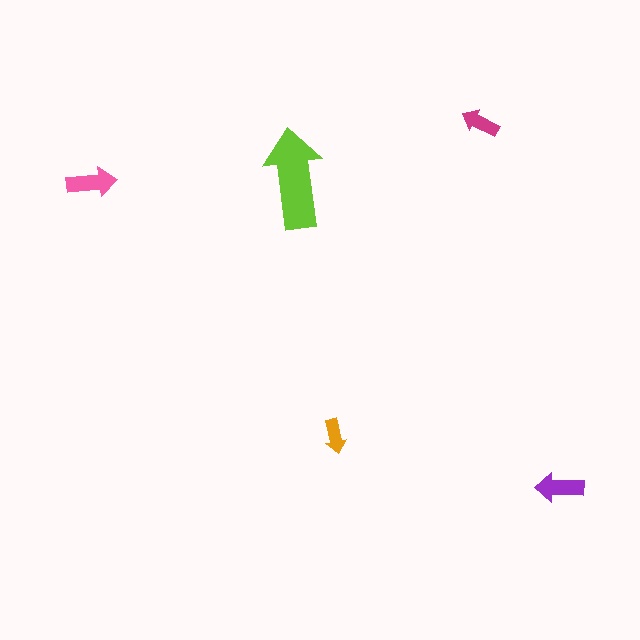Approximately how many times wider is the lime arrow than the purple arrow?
About 2 times wider.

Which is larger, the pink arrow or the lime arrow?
The lime one.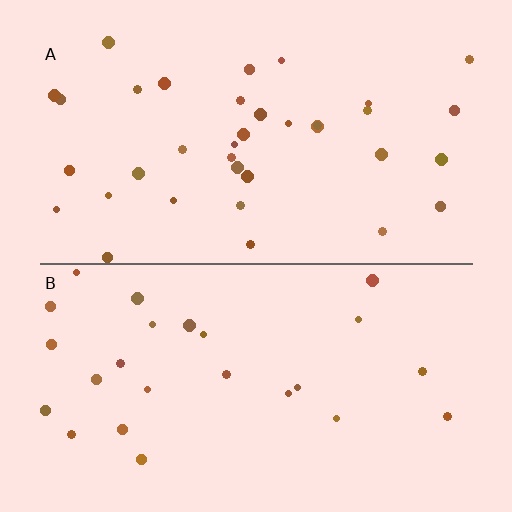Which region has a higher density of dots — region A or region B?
A (the top).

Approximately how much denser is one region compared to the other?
Approximately 1.4× — region A over region B.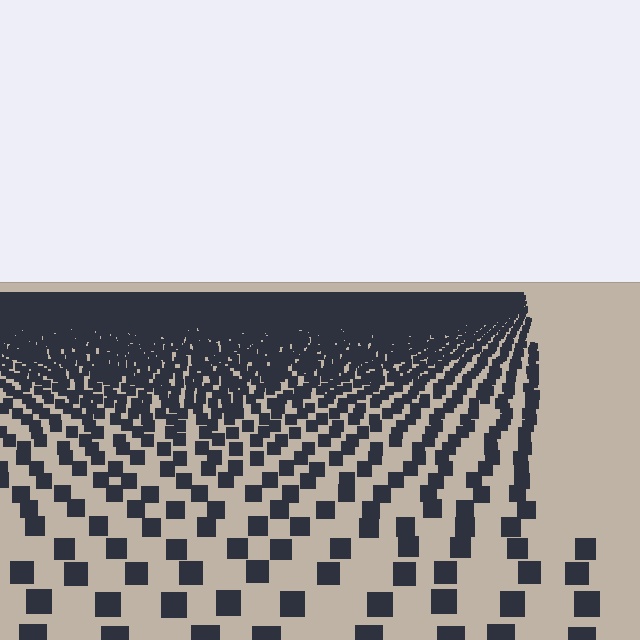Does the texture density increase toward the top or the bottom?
Density increases toward the top.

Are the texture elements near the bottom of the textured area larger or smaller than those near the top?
Larger. Near the bottom, elements are closer to the viewer and appear at a bigger on-screen size.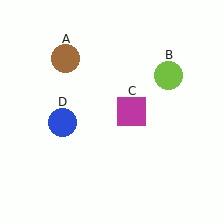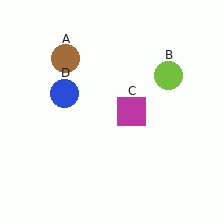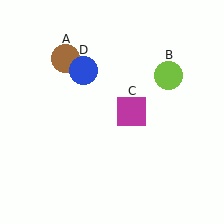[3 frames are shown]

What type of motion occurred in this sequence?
The blue circle (object D) rotated clockwise around the center of the scene.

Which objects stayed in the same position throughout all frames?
Brown circle (object A) and lime circle (object B) and magenta square (object C) remained stationary.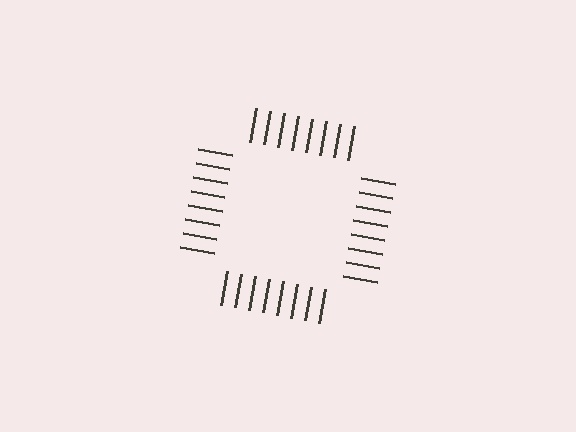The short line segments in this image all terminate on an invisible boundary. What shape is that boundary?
An illusory square — the line segments terminate on its edges but no continuous stroke is drawn.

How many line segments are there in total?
32 — 8 along each of the 4 edges.